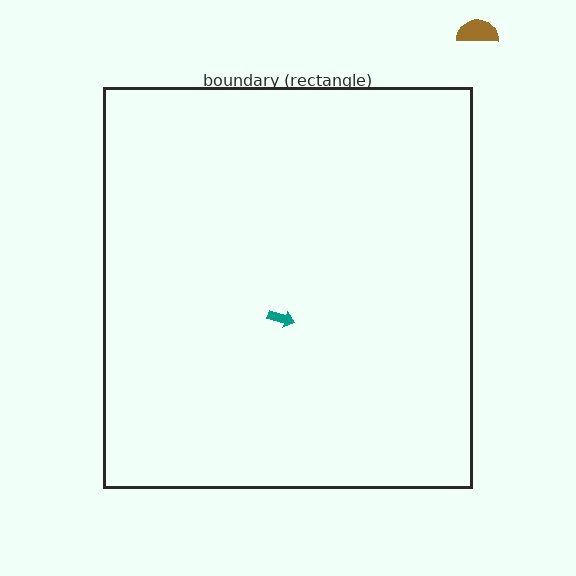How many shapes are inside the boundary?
1 inside, 1 outside.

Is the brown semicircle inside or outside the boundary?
Outside.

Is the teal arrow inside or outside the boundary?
Inside.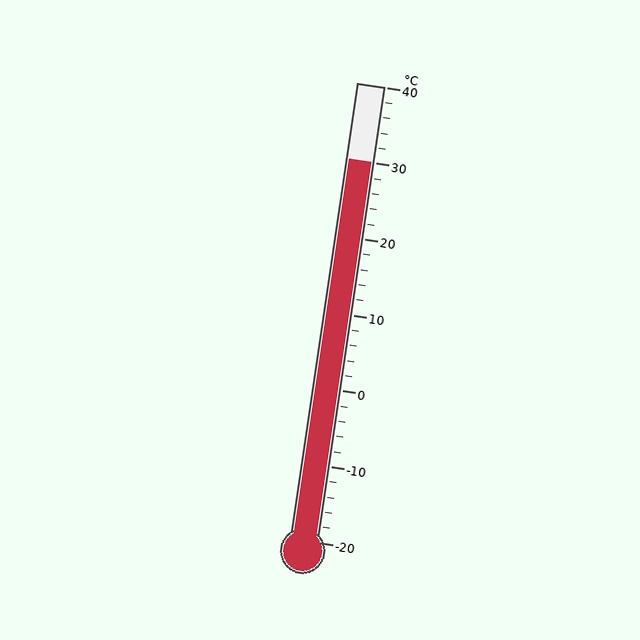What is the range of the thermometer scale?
The thermometer scale ranges from -20°C to 40°C.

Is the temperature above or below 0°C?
The temperature is above 0°C.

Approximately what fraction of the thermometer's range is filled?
The thermometer is filled to approximately 85% of its range.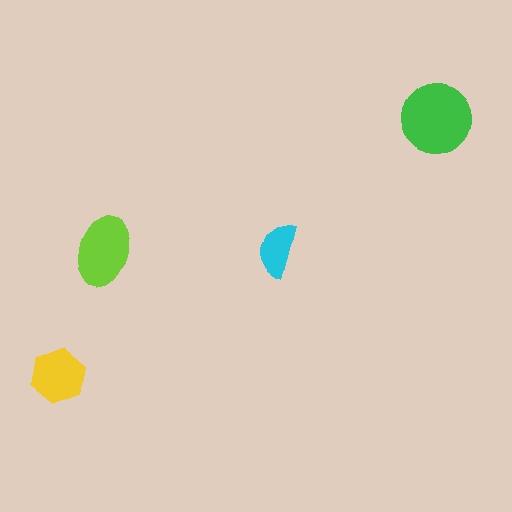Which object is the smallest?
The cyan semicircle.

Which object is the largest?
The green circle.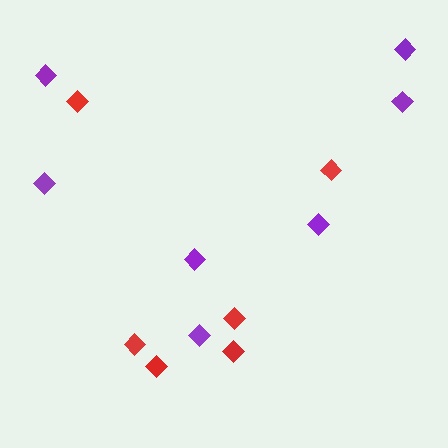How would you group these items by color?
There are 2 groups: one group of purple diamonds (7) and one group of red diamonds (6).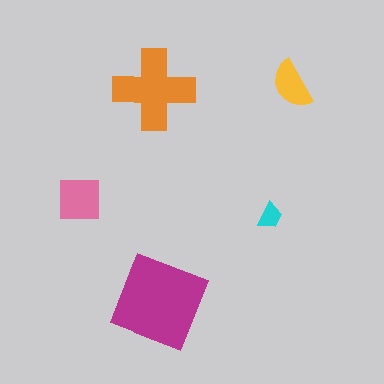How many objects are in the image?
There are 5 objects in the image.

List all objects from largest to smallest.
The magenta diamond, the orange cross, the pink square, the yellow semicircle, the cyan trapezoid.